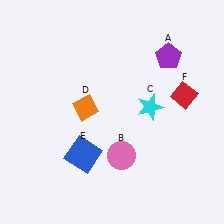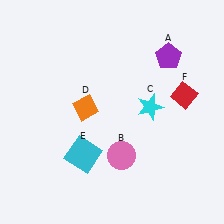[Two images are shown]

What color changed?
The square (E) changed from blue in Image 1 to cyan in Image 2.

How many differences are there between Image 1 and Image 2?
There is 1 difference between the two images.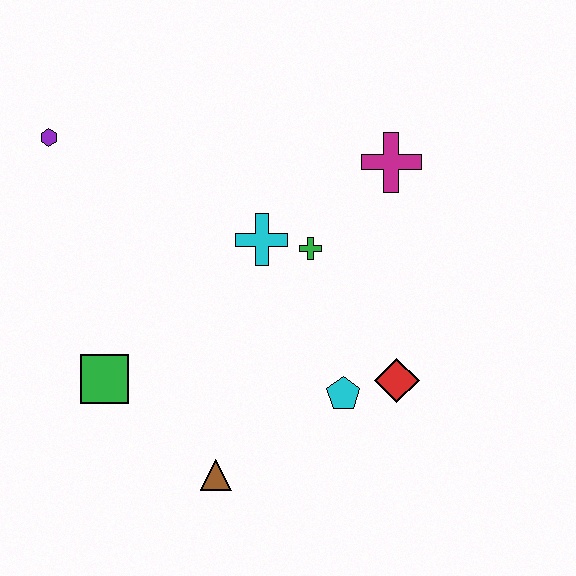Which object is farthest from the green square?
The magenta cross is farthest from the green square.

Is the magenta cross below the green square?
No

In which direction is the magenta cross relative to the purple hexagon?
The magenta cross is to the right of the purple hexagon.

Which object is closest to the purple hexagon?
The cyan cross is closest to the purple hexagon.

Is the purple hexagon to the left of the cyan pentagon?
Yes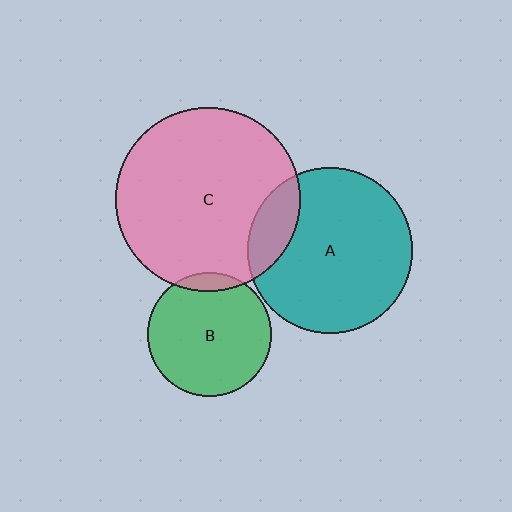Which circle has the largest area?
Circle C (pink).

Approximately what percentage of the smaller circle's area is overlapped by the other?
Approximately 5%.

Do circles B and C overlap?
Yes.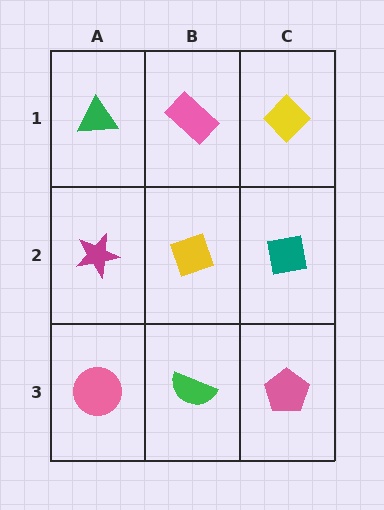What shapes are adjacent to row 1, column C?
A teal square (row 2, column C), a pink rectangle (row 1, column B).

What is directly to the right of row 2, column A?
A yellow diamond.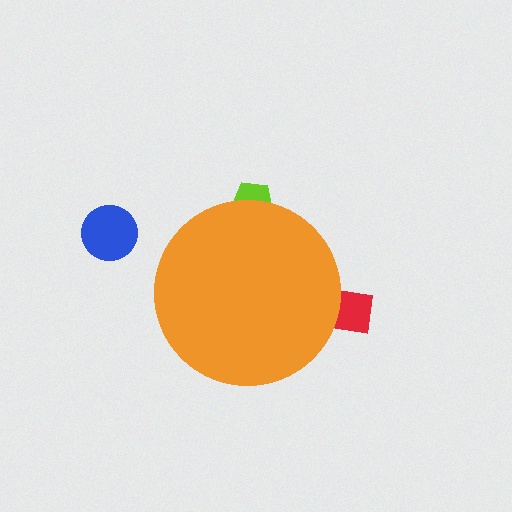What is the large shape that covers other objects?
An orange circle.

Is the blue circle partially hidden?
No, the blue circle is fully visible.